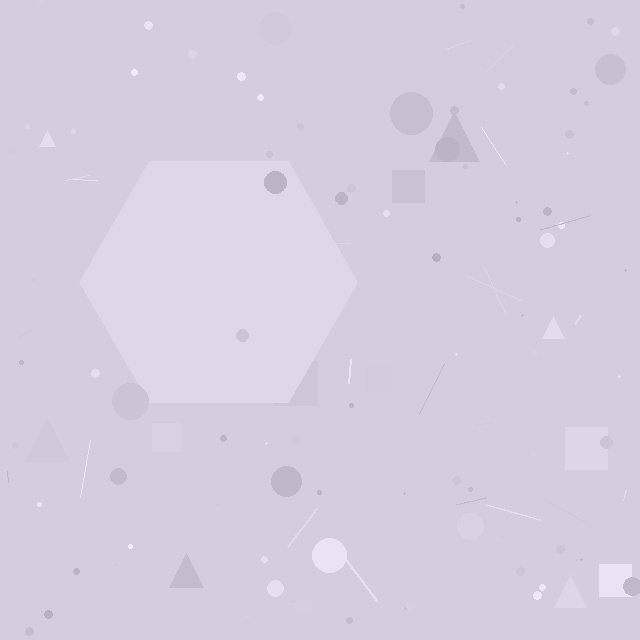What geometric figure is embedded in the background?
A hexagon is embedded in the background.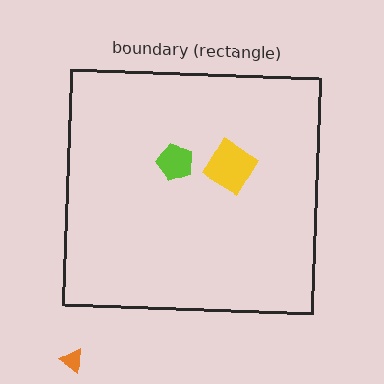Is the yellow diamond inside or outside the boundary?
Inside.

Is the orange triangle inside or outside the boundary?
Outside.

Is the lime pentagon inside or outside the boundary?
Inside.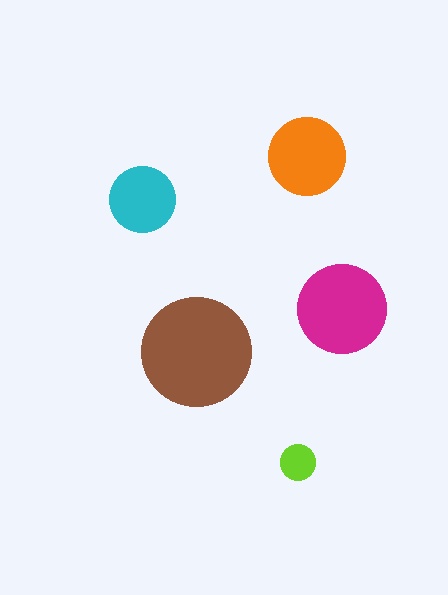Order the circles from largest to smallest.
the brown one, the magenta one, the orange one, the cyan one, the lime one.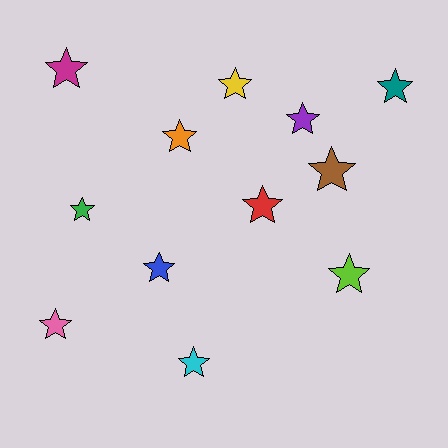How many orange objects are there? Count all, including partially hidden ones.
There is 1 orange object.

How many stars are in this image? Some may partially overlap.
There are 12 stars.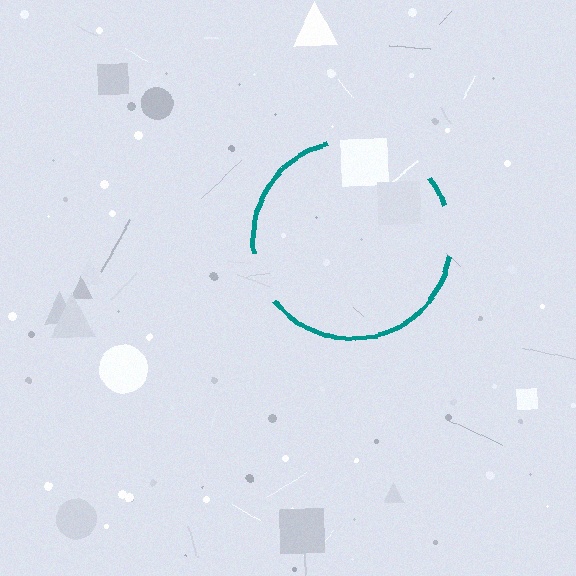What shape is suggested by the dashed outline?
The dashed outline suggests a circle.